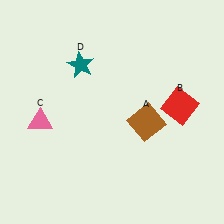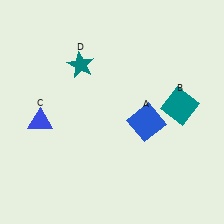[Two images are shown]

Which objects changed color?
A changed from brown to blue. B changed from red to teal. C changed from pink to blue.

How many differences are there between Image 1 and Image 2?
There are 3 differences between the two images.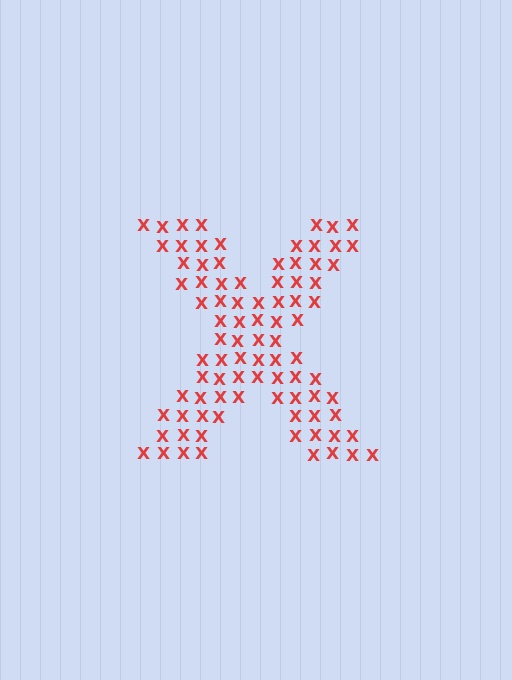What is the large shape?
The large shape is the letter X.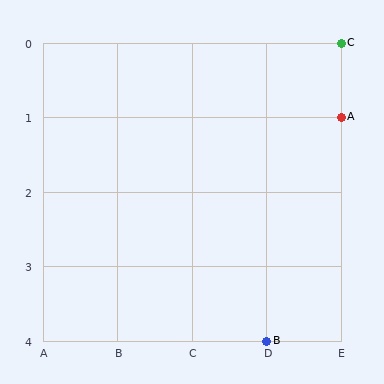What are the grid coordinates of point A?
Point A is at grid coordinates (E, 1).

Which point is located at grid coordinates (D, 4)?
Point B is at (D, 4).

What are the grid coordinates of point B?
Point B is at grid coordinates (D, 4).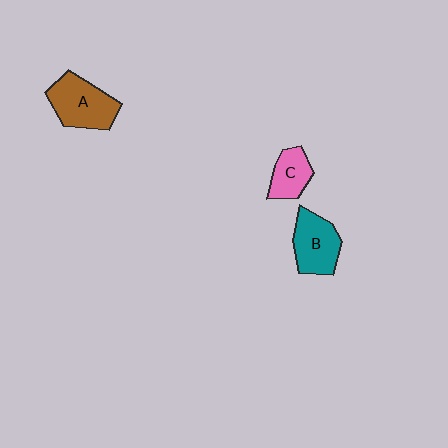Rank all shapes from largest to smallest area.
From largest to smallest: A (brown), B (teal), C (pink).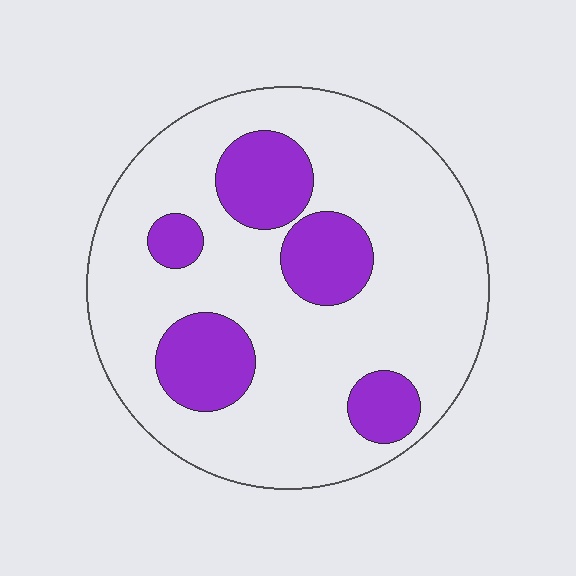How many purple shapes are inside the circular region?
5.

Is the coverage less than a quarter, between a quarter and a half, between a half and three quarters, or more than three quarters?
Less than a quarter.